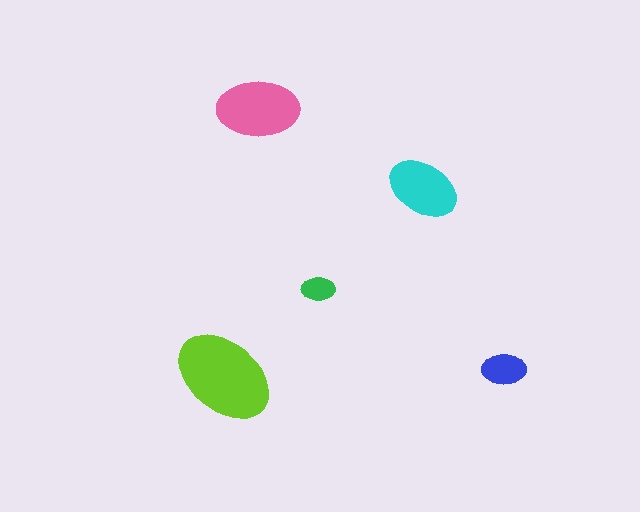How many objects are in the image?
There are 5 objects in the image.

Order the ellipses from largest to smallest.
the lime one, the pink one, the cyan one, the blue one, the green one.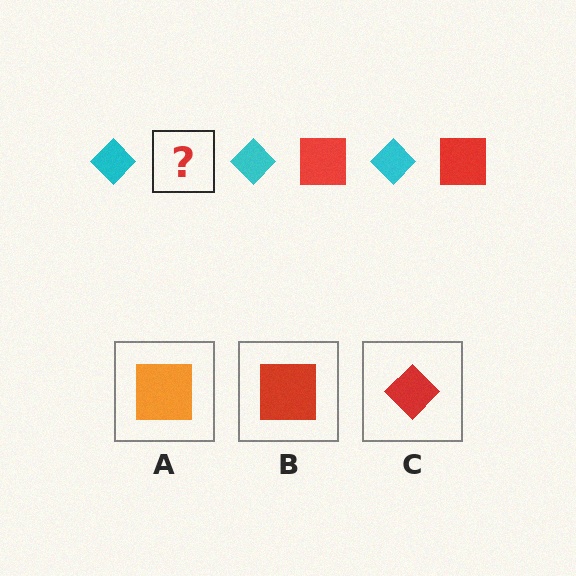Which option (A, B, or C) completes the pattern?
B.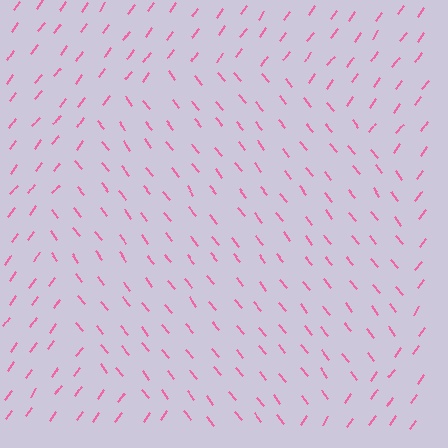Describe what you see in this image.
The image is filled with small pink line segments. A circle region in the image has lines oriented differently from the surrounding lines, creating a visible texture boundary.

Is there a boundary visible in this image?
Yes, there is a texture boundary formed by a change in line orientation.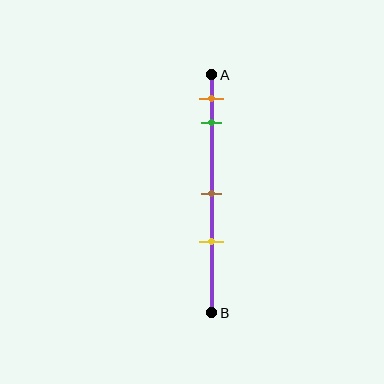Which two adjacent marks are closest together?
The orange and green marks are the closest adjacent pair.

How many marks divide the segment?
There are 4 marks dividing the segment.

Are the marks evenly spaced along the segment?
No, the marks are not evenly spaced.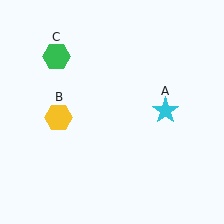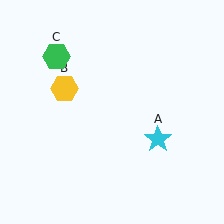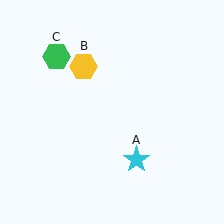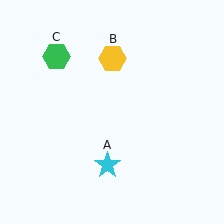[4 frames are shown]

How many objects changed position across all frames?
2 objects changed position: cyan star (object A), yellow hexagon (object B).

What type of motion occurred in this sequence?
The cyan star (object A), yellow hexagon (object B) rotated clockwise around the center of the scene.